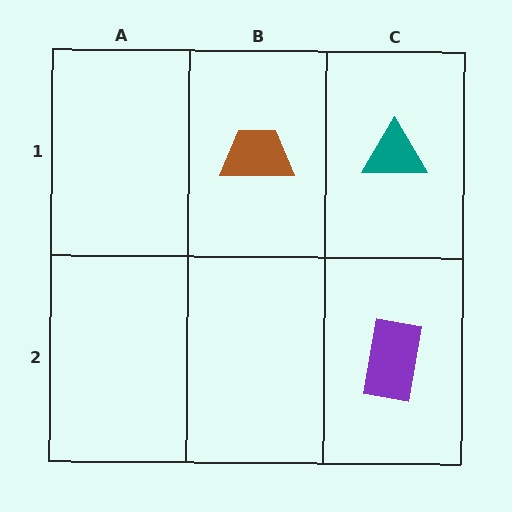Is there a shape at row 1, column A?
No, that cell is empty.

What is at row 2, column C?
A purple rectangle.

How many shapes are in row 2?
1 shape.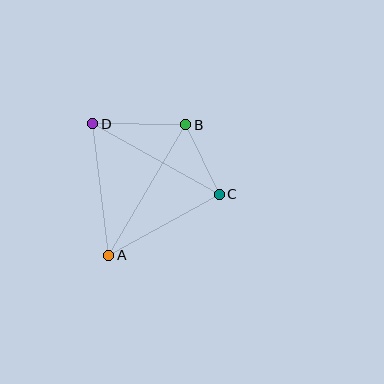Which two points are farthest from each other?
Points A and B are farthest from each other.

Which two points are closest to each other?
Points B and C are closest to each other.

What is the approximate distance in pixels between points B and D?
The distance between B and D is approximately 93 pixels.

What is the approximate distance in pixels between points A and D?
The distance between A and D is approximately 133 pixels.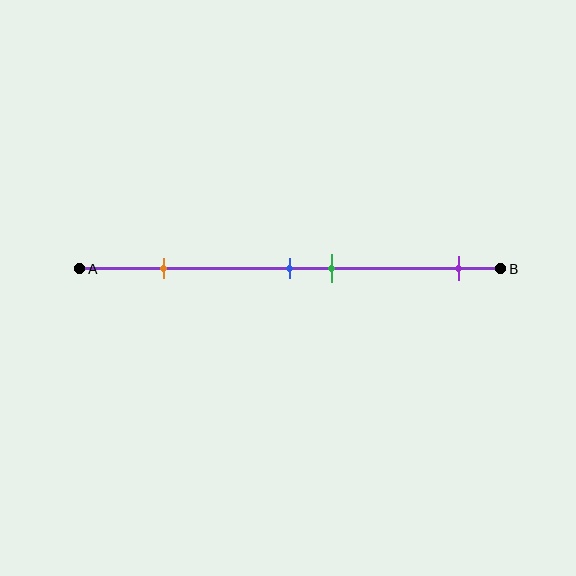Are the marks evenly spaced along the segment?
No, the marks are not evenly spaced.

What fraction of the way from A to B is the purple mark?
The purple mark is approximately 90% (0.9) of the way from A to B.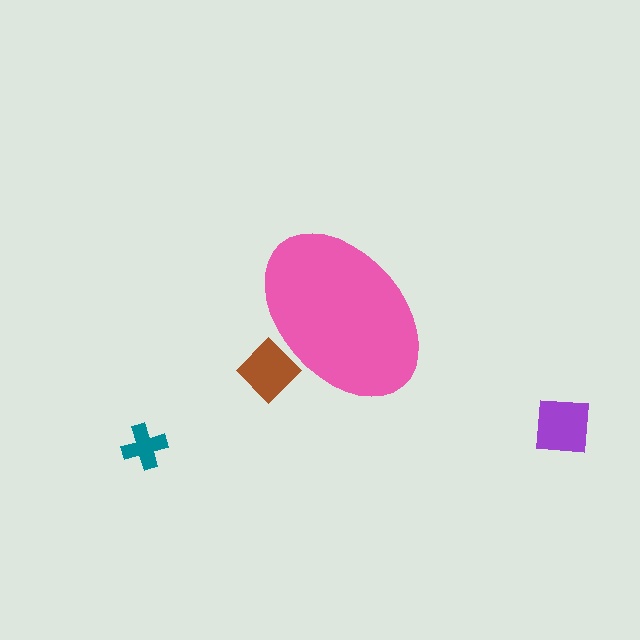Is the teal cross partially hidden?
No, the teal cross is fully visible.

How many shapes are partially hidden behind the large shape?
1 shape is partially hidden.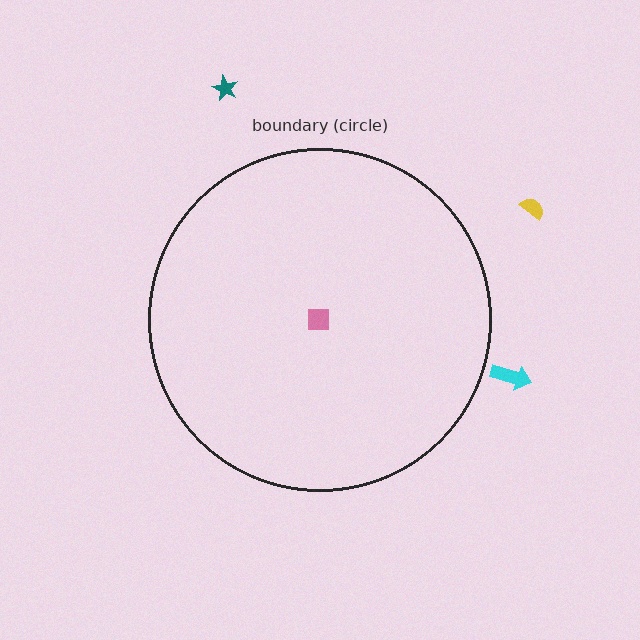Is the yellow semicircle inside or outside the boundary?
Outside.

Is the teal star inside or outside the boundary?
Outside.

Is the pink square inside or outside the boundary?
Inside.